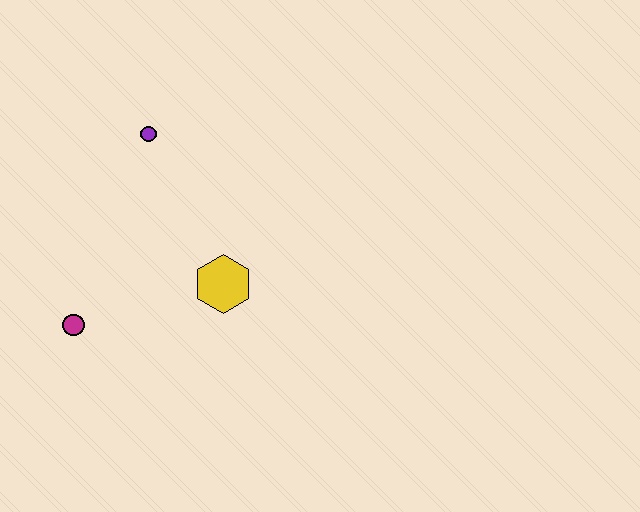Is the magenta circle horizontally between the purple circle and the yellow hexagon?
No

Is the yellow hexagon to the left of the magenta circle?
No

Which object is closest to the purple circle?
The yellow hexagon is closest to the purple circle.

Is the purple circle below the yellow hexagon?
No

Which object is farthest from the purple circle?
The magenta circle is farthest from the purple circle.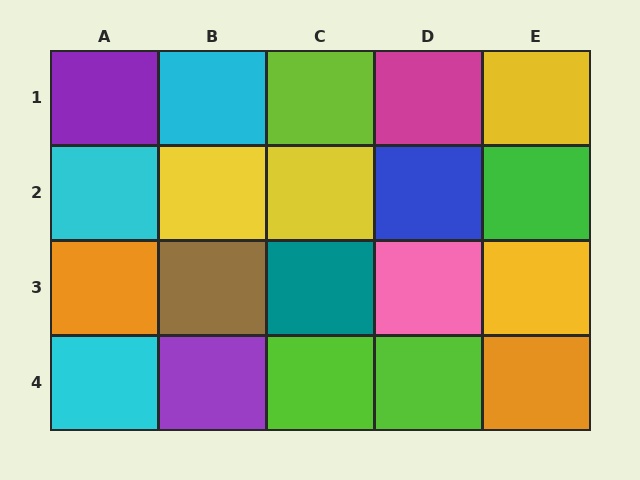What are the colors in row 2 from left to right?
Cyan, yellow, yellow, blue, green.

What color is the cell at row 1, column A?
Purple.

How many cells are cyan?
3 cells are cyan.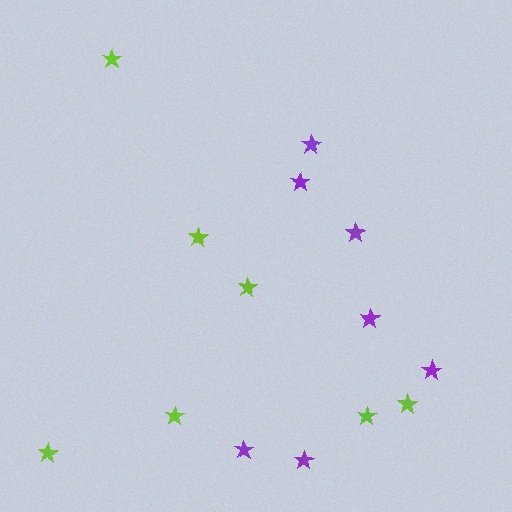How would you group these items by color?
There are 2 groups: one group of purple stars (7) and one group of lime stars (7).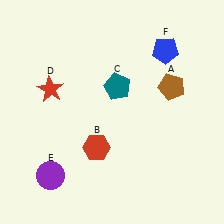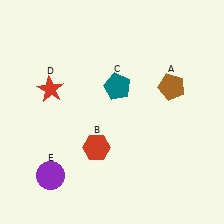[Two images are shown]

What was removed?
The blue pentagon (F) was removed in Image 2.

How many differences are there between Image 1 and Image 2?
There is 1 difference between the two images.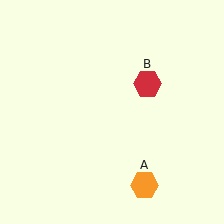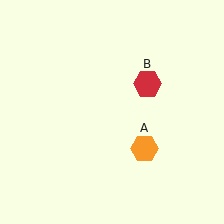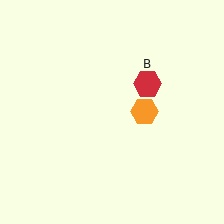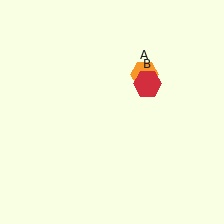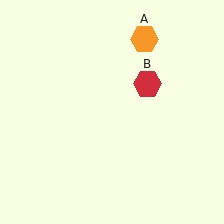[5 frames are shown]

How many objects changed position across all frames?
1 object changed position: orange hexagon (object A).